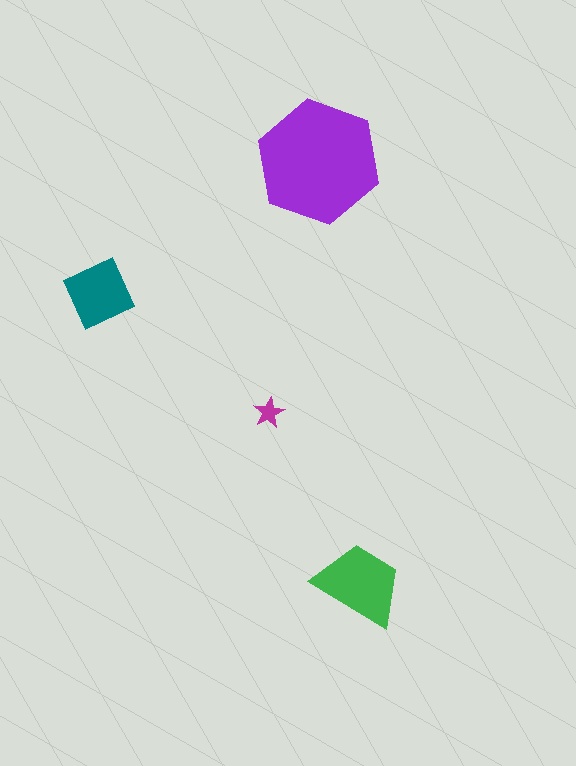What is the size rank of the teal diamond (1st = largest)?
3rd.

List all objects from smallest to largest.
The magenta star, the teal diamond, the green trapezoid, the purple hexagon.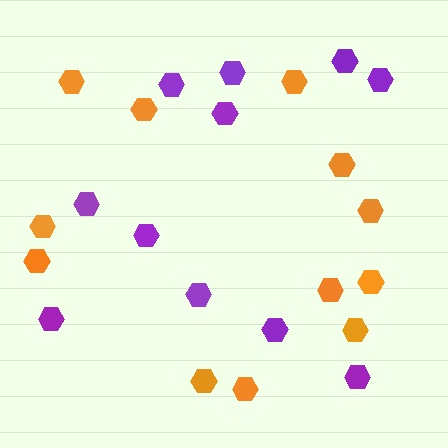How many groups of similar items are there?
There are 2 groups: one group of purple hexagons (11) and one group of orange hexagons (12).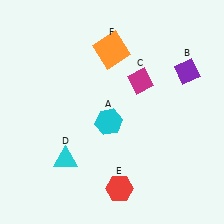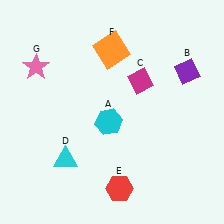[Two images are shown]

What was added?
A pink star (G) was added in Image 2.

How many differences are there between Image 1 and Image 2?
There is 1 difference between the two images.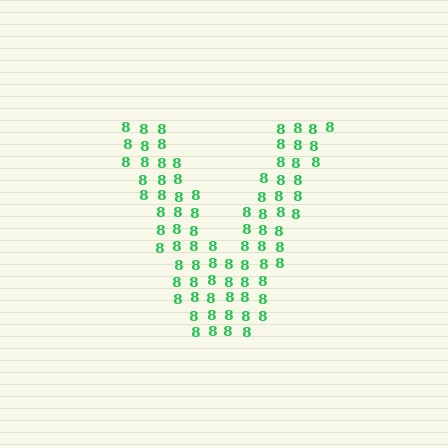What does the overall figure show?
The overall figure shows the letter V.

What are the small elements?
The small elements are digit 8's.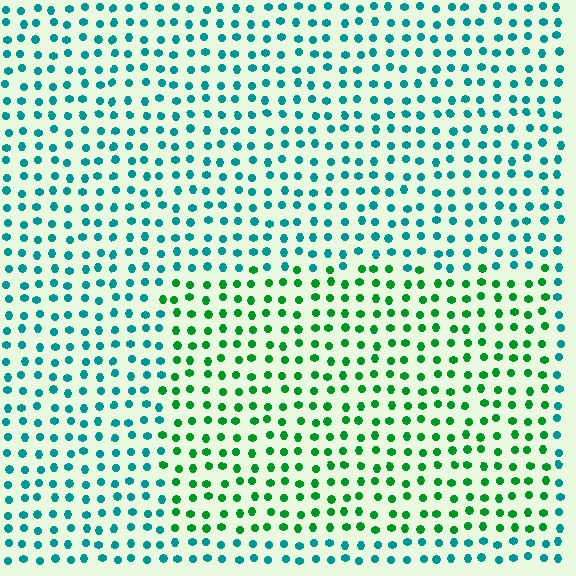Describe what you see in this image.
The image is filled with small teal elements in a uniform arrangement. A rectangle-shaped region is visible where the elements are tinted to a slightly different hue, forming a subtle color boundary.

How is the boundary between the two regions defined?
The boundary is defined purely by a slight shift in hue (about 45 degrees). Spacing, size, and orientation are identical on both sides.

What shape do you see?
I see a rectangle.